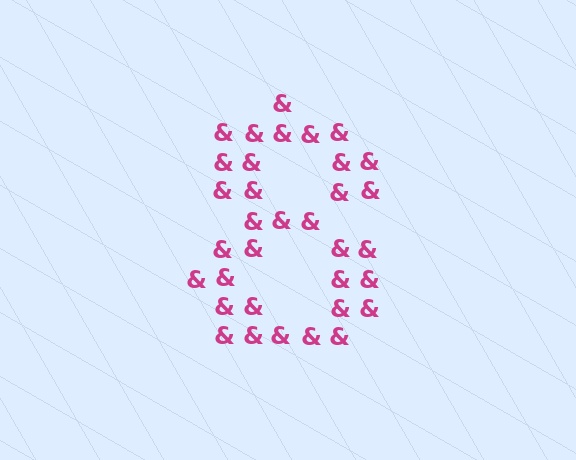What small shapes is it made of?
It is made of small ampersands.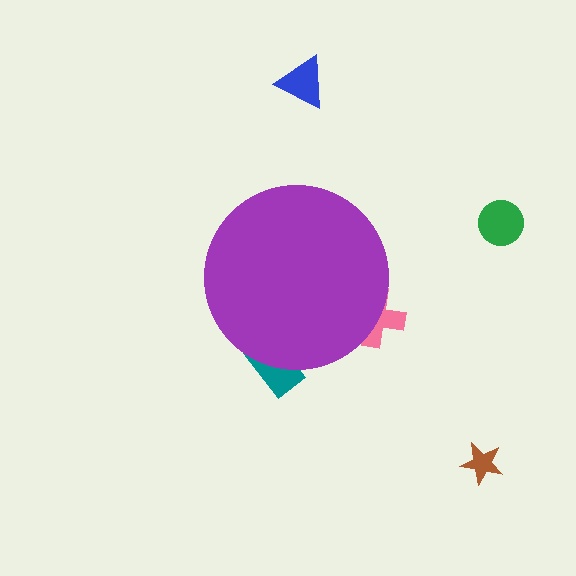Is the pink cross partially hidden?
Yes, the pink cross is partially hidden behind the purple circle.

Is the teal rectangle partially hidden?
Yes, the teal rectangle is partially hidden behind the purple circle.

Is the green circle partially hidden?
No, the green circle is fully visible.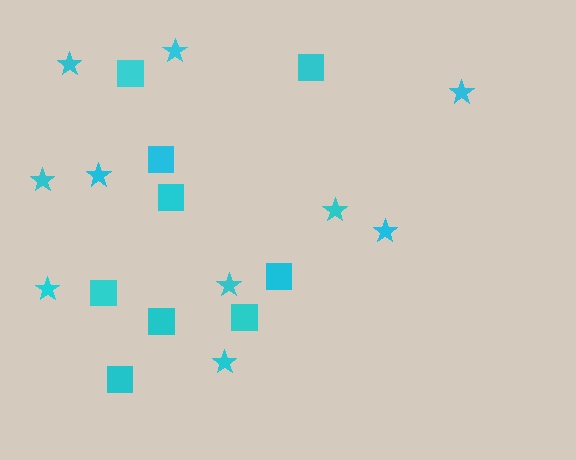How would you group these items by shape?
There are 2 groups: one group of stars (10) and one group of squares (9).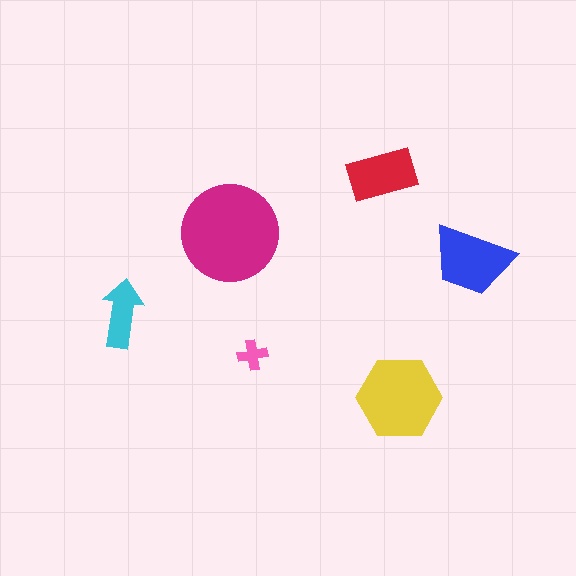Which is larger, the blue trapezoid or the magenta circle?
The magenta circle.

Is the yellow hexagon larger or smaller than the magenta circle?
Smaller.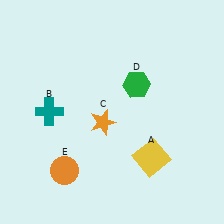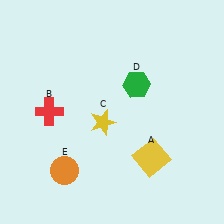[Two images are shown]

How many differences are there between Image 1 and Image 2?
There are 2 differences between the two images.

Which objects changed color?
B changed from teal to red. C changed from orange to yellow.